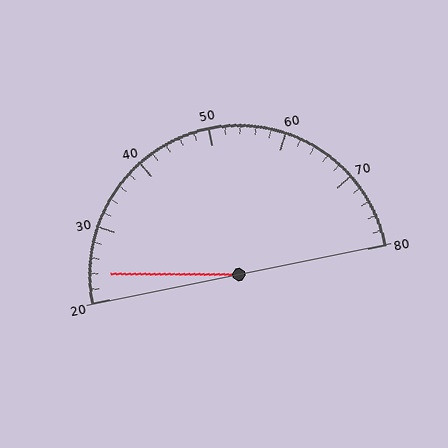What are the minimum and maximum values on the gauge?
The gauge ranges from 20 to 80.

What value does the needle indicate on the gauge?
The needle indicates approximately 24.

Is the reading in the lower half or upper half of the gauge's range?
The reading is in the lower half of the range (20 to 80).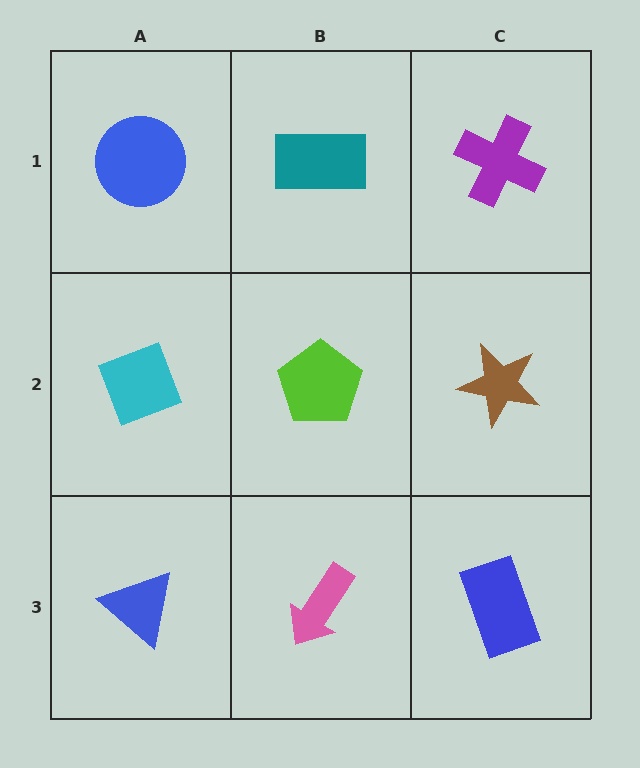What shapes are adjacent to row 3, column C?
A brown star (row 2, column C), a pink arrow (row 3, column B).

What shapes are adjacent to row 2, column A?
A blue circle (row 1, column A), a blue triangle (row 3, column A), a lime pentagon (row 2, column B).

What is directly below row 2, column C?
A blue rectangle.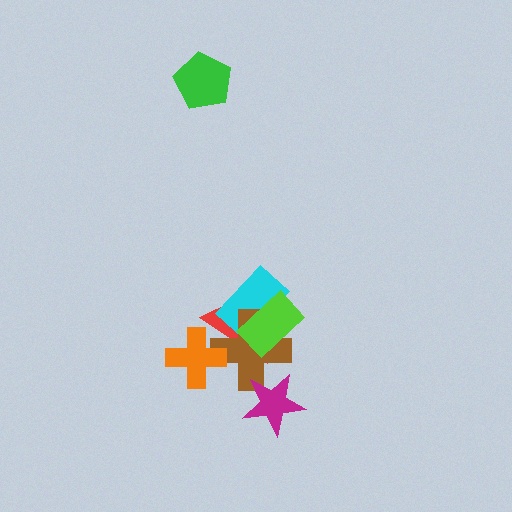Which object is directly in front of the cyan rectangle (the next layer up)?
The brown cross is directly in front of the cyan rectangle.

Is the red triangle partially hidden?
Yes, it is partially covered by another shape.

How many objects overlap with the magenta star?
1 object overlaps with the magenta star.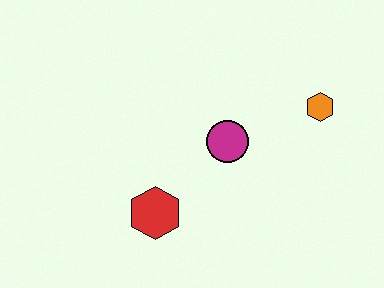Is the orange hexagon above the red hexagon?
Yes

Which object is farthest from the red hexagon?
The orange hexagon is farthest from the red hexagon.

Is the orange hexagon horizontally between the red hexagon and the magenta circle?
No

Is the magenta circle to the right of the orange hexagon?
No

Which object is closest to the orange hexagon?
The magenta circle is closest to the orange hexagon.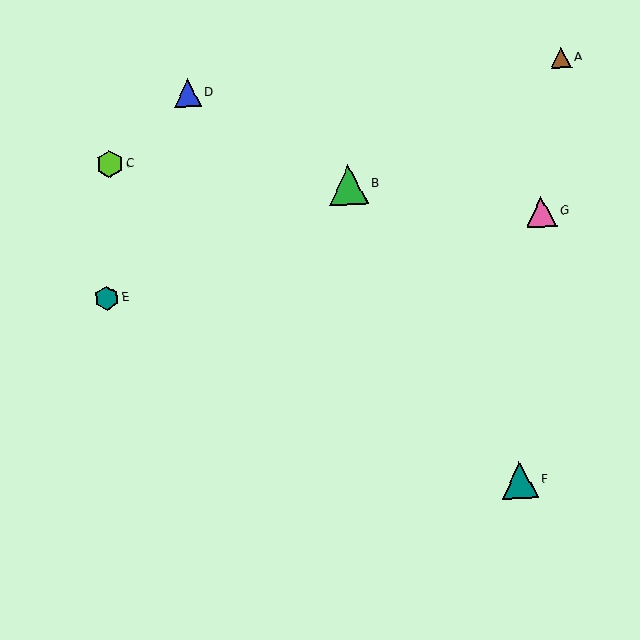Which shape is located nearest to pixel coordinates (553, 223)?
The pink triangle (labeled G) at (541, 211) is nearest to that location.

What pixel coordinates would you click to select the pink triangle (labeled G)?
Click at (541, 211) to select the pink triangle G.